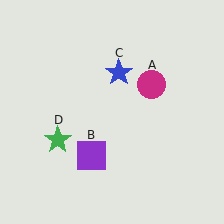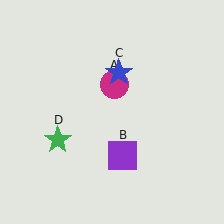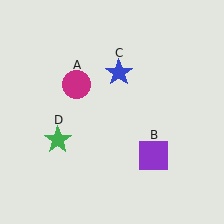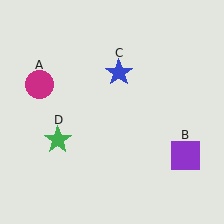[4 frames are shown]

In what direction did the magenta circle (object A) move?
The magenta circle (object A) moved left.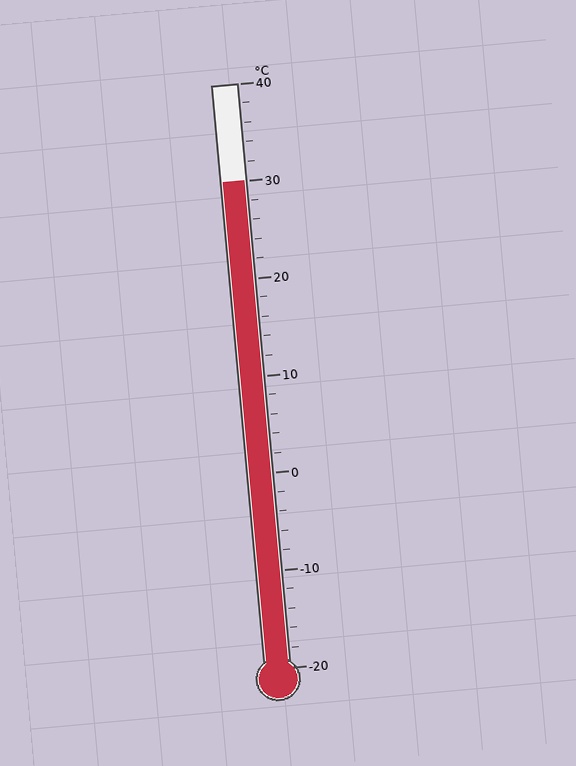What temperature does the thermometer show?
The thermometer shows approximately 30°C.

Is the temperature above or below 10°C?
The temperature is above 10°C.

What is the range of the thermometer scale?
The thermometer scale ranges from -20°C to 40°C.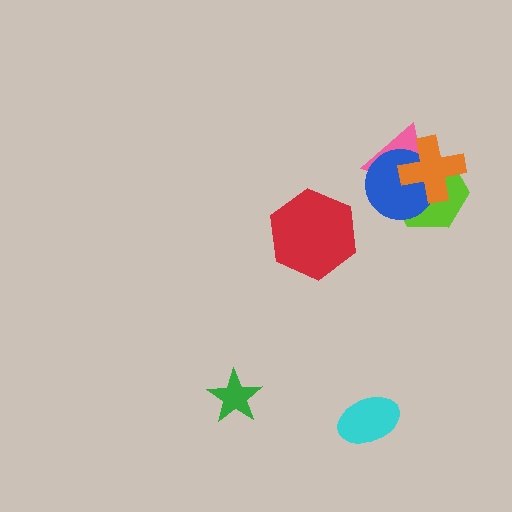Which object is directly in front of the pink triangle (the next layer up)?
The blue circle is directly in front of the pink triangle.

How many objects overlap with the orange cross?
3 objects overlap with the orange cross.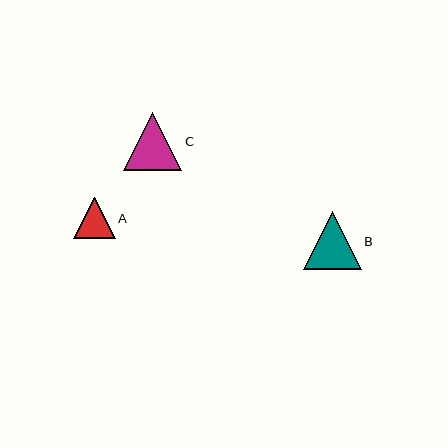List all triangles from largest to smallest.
From largest to smallest: C, B, A.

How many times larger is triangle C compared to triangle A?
Triangle C is approximately 1.4 times the size of triangle A.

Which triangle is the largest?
Triangle C is the largest with a size of approximately 58 pixels.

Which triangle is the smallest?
Triangle A is the smallest with a size of approximately 41 pixels.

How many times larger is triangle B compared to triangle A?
Triangle B is approximately 1.4 times the size of triangle A.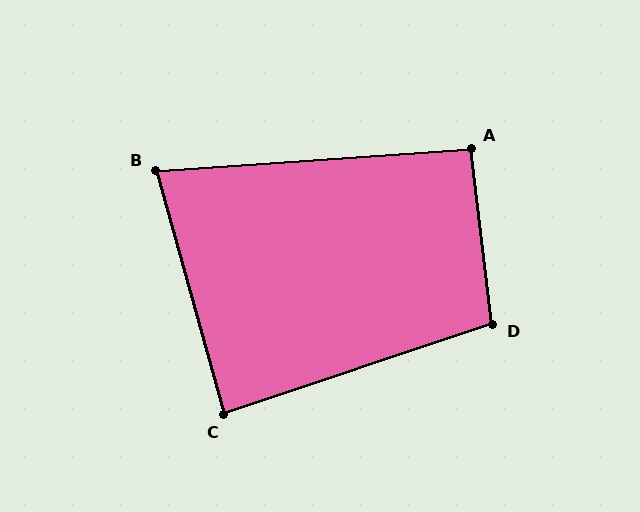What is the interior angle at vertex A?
Approximately 93 degrees (approximately right).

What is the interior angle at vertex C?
Approximately 87 degrees (approximately right).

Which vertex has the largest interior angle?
D, at approximately 102 degrees.